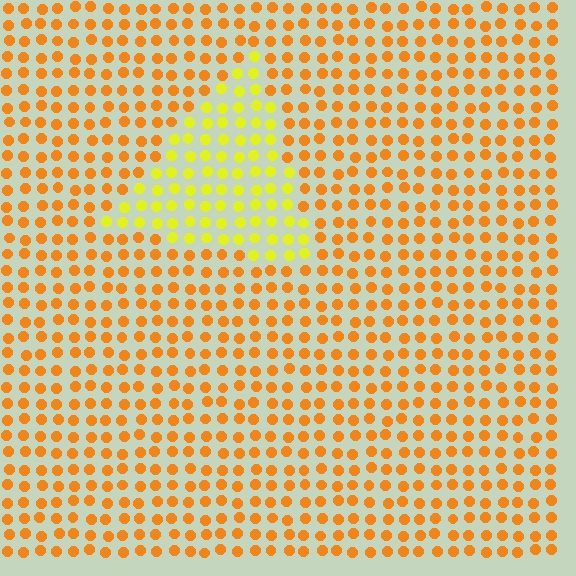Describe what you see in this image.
The image is filled with small orange elements in a uniform arrangement. A triangle-shaped region is visible where the elements are tinted to a slightly different hue, forming a subtle color boundary.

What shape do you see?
I see a triangle.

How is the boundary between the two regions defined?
The boundary is defined purely by a slight shift in hue (about 35 degrees). Spacing, size, and orientation are identical on both sides.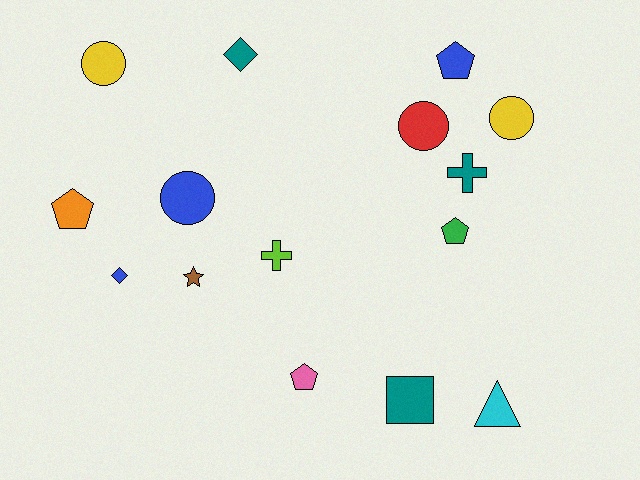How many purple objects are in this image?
There are no purple objects.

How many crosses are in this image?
There are 2 crosses.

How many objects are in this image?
There are 15 objects.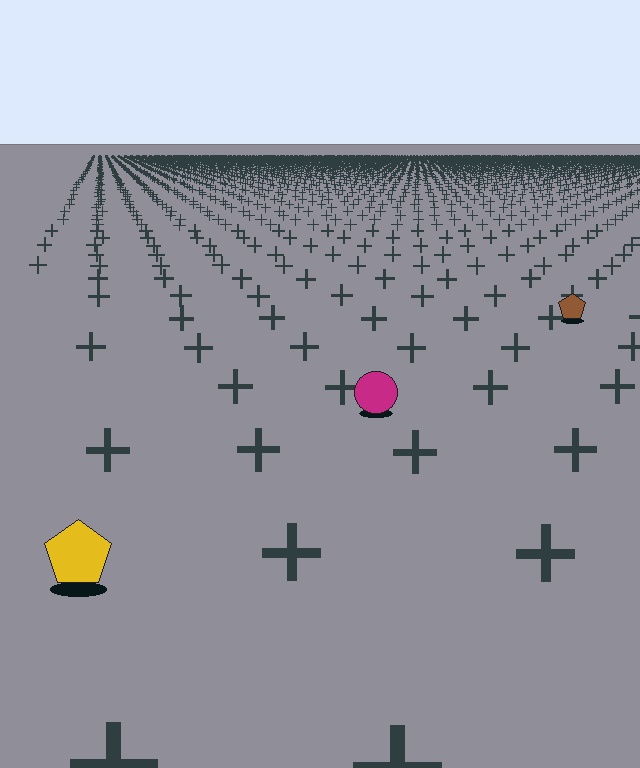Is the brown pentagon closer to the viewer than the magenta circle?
No. The magenta circle is closer — you can tell from the texture gradient: the ground texture is coarser near it.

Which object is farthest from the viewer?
The brown pentagon is farthest from the viewer. It appears smaller and the ground texture around it is denser.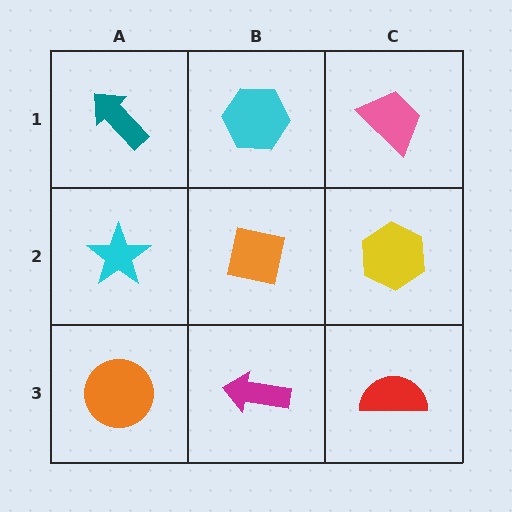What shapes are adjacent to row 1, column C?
A yellow hexagon (row 2, column C), a cyan hexagon (row 1, column B).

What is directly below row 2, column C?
A red semicircle.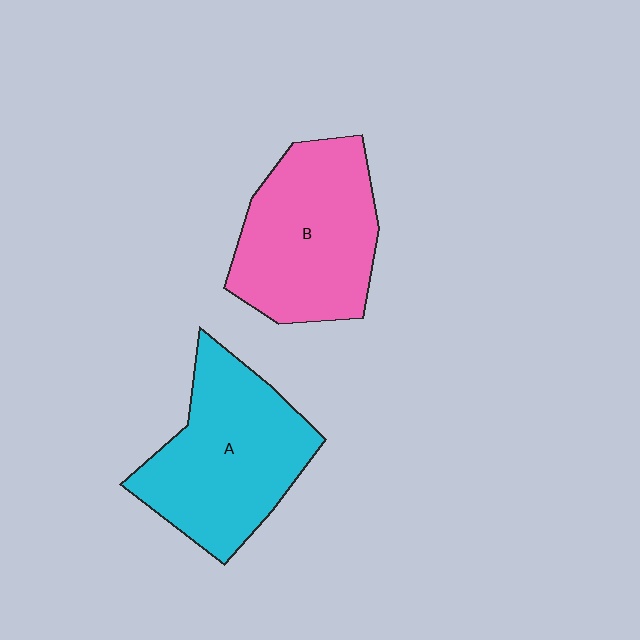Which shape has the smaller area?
Shape B (pink).